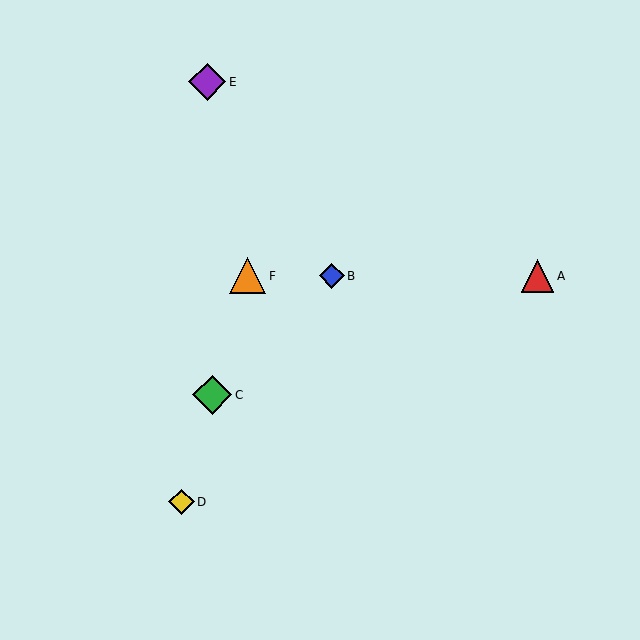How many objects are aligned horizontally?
3 objects (A, B, F) are aligned horizontally.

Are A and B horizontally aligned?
Yes, both are at y≈276.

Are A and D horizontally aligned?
No, A is at y≈276 and D is at y≈502.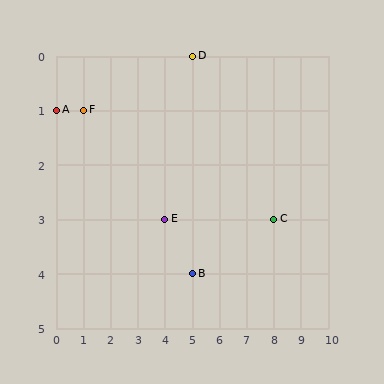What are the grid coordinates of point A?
Point A is at grid coordinates (0, 1).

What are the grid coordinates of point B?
Point B is at grid coordinates (5, 4).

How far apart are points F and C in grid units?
Points F and C are 7 columns and 2 rows apart (about 7.3 grid units diagonally).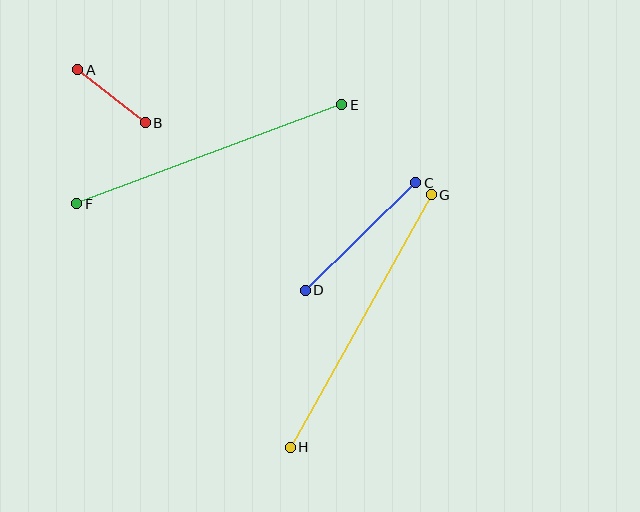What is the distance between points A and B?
The distance is approximately 86 pixels.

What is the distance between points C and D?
The distance is approximately 154 pixels.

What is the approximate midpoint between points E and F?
The midpoint is at approximately (209, 154) pixels.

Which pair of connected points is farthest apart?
Points G and H are farthest apart.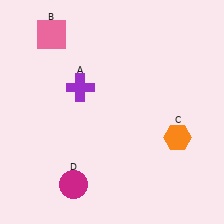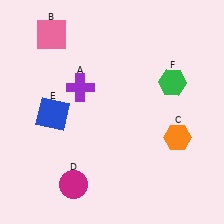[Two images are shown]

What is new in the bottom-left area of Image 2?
A blue square (E) was added in the bottom-left area of Image 2.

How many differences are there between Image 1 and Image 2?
There are 2 differences between the two images.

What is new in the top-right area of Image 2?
A green hexagon (F) was added in the top-right area of Image 2.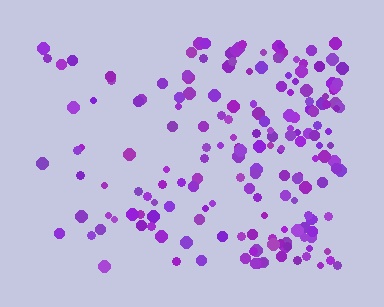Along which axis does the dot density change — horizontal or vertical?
Horizontal.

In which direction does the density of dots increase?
From left to right, with the right side densest.